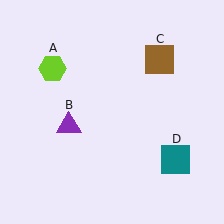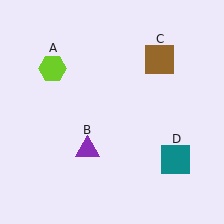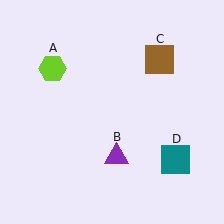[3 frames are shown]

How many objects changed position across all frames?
1 object changed position: purple triangle (object B).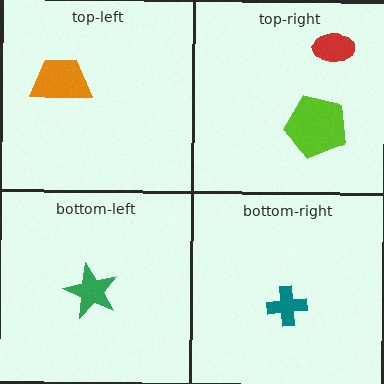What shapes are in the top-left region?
The orange trapezoid.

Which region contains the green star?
The bottom-left region.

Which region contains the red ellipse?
The top-right region.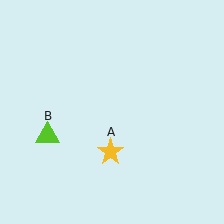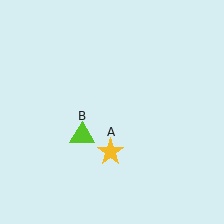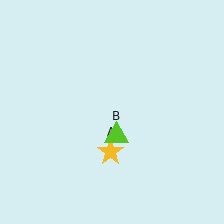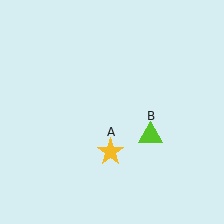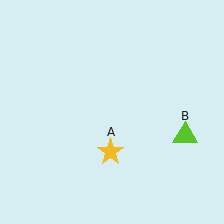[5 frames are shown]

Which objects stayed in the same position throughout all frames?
Yellow star (object A) remained stationary.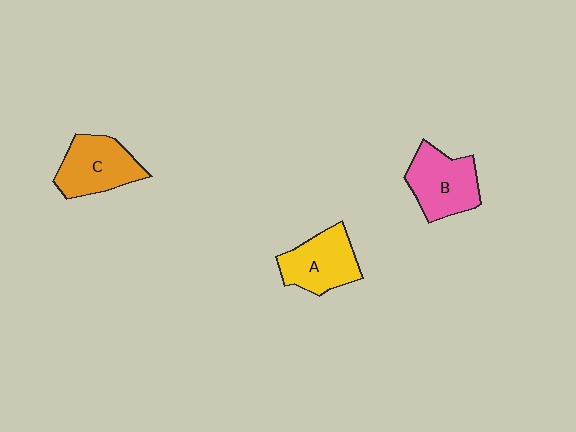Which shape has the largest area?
Shape B (pink).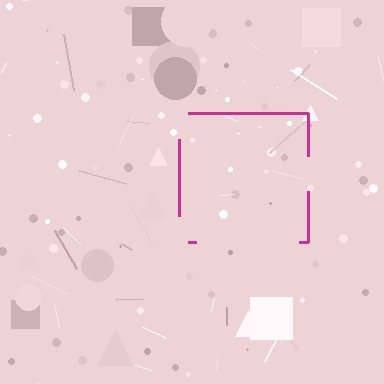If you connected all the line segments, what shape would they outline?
They would outline a square.